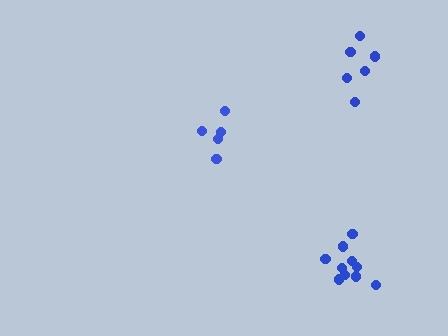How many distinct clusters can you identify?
There are 3 distinct clusters.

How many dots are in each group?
Group 1: 5 dots, Group 2: 10 dots, Group 3: 6 dots (21 total).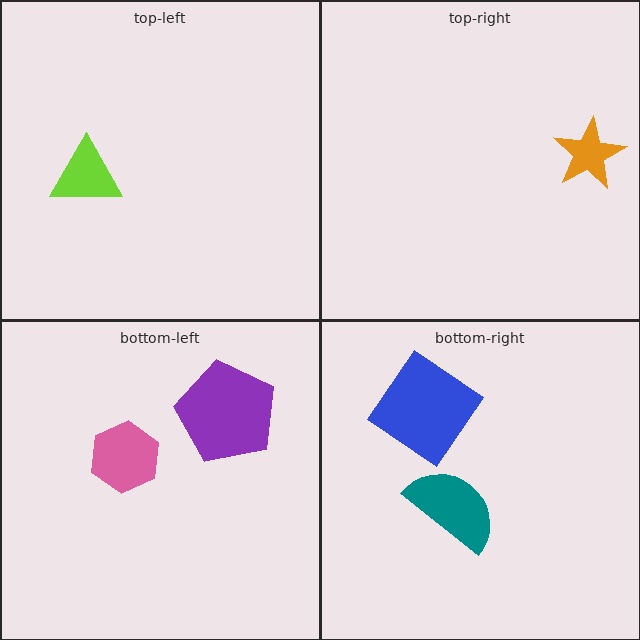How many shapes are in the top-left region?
1.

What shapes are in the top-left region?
The lime triangle.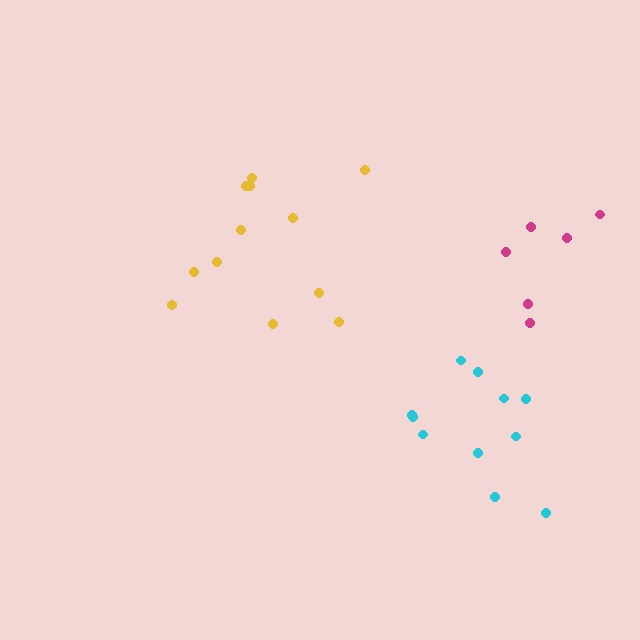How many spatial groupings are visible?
There are 3 spatial groupings.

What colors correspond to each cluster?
The clusters are colored: yellow, cyan, magenta.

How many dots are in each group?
Group 1: 12 dots, Group 2: 11 dots, Group 3: 6 dots (29 total).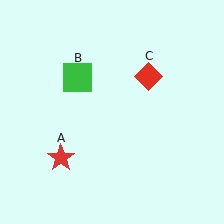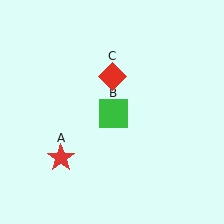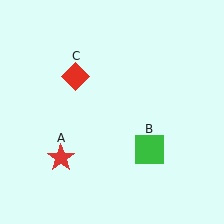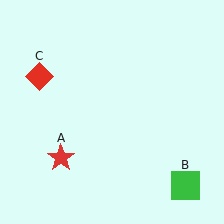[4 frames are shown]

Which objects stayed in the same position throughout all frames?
Red star (object A) remained stationary.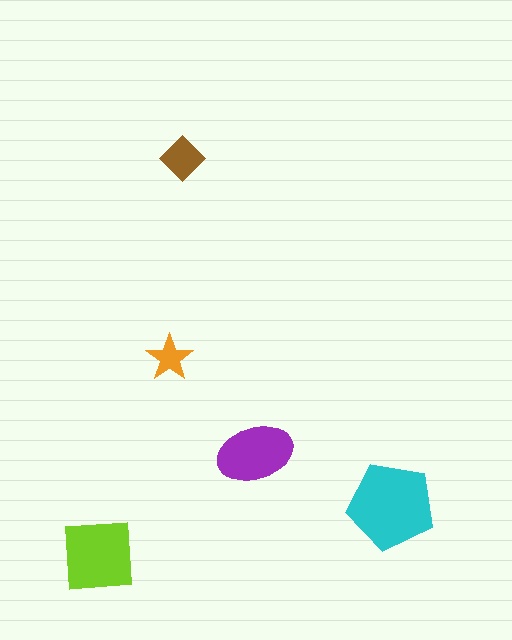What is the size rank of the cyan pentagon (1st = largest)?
1st.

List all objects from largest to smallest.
The cyan pentagon, the lime square, the purple ellipse, the brown diamond, the orange star.